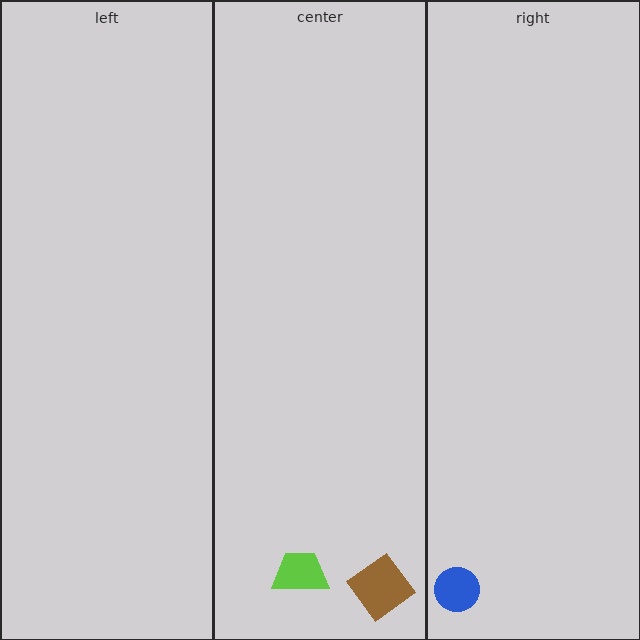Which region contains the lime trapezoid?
The center region.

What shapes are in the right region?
The blue circle.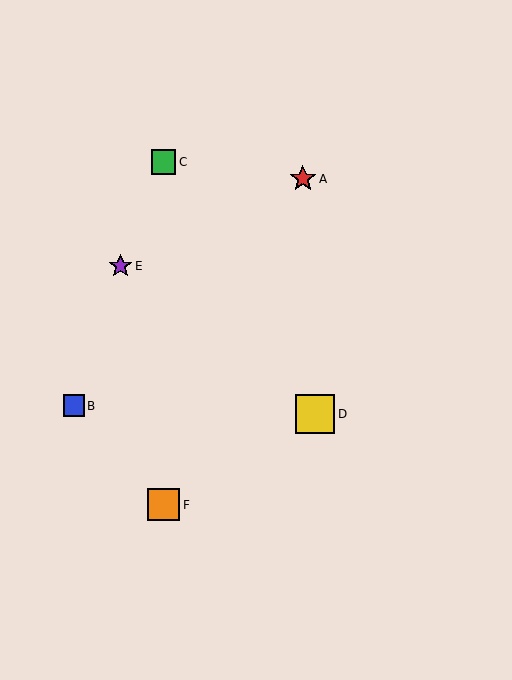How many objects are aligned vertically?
2 objects (C, F) are aligned vertically.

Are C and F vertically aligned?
Yes, both are at x≈163.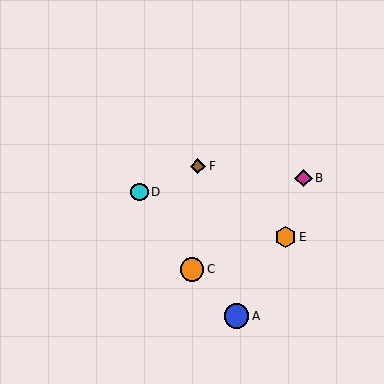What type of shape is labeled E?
Shape E is an orange hexagon.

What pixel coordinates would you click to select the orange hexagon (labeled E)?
Click at (286, 237) to select the orange hexagon E.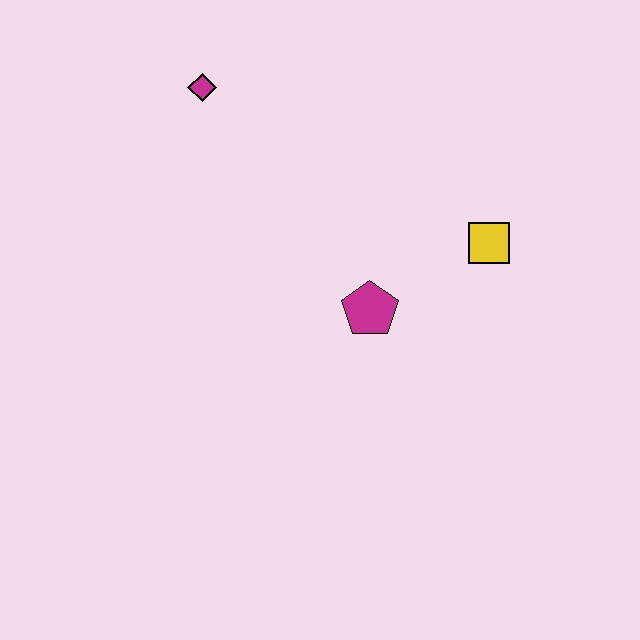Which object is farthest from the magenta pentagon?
The magenta diamond is farthest from the magenta pentagon.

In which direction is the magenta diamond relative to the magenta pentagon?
The magenta diamond is above the magenta pentagon.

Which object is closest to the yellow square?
The magenta pentagon is closest to the yellow square.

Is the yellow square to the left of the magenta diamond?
No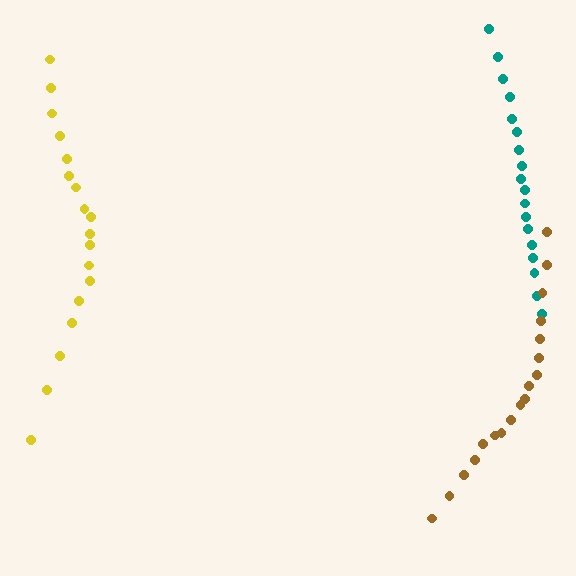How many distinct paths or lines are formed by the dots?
There are 3 distinct paths.